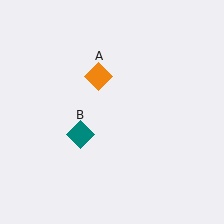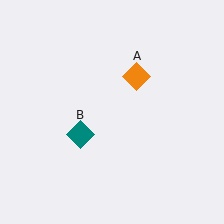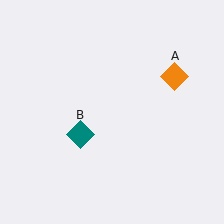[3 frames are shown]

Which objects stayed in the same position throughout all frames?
Teal diamond (object B) remained stationary.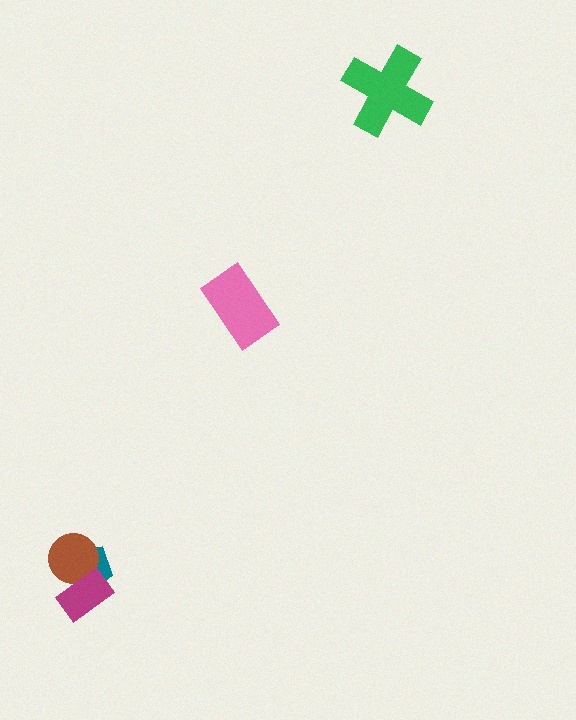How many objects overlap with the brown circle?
2 objects overlap with the brown circle.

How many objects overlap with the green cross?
0 objects overlap with the green cross.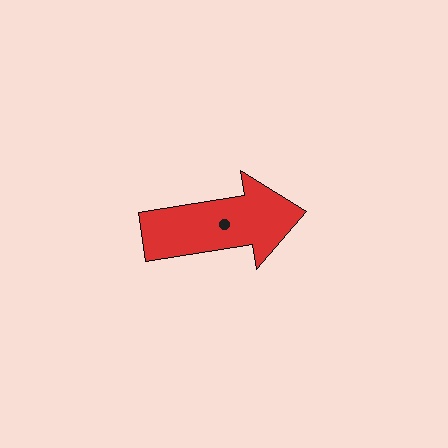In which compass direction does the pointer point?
East.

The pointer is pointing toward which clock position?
Roughly 3 o'clock.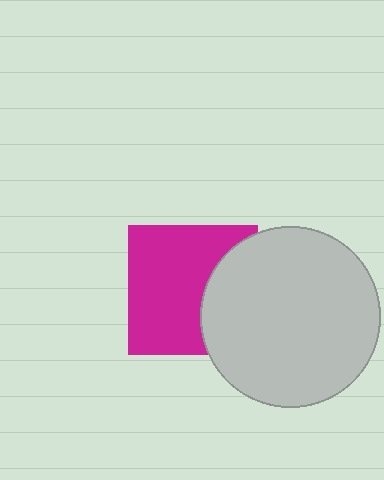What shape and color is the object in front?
The object in front is a light gray circle.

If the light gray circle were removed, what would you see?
You would see the complete magenta square.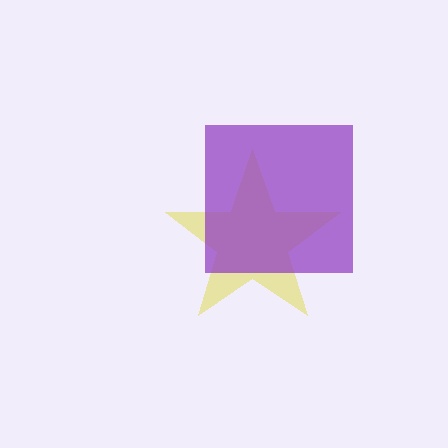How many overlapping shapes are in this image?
There are 2 overlapping shapes in the image.